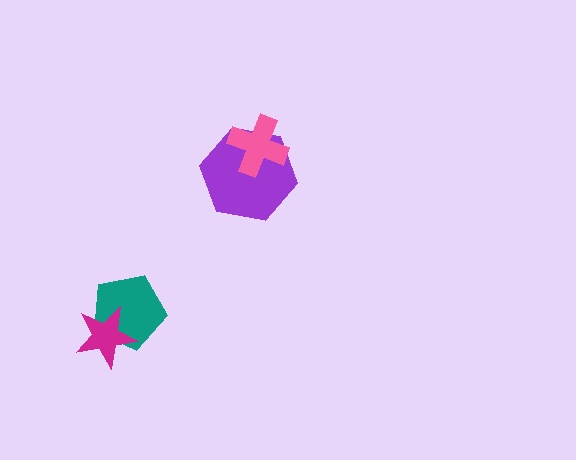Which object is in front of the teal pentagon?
The magenta star is in front of the teal pentagon.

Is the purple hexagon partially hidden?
Yes, it is partially covered by another shape.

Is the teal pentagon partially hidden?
Yes, it is partially covered by another shape.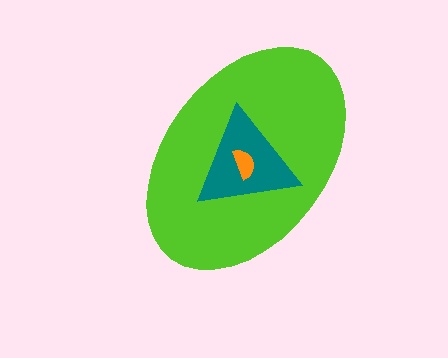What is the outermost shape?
The lime ellipse.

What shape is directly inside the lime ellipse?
The teal triangle.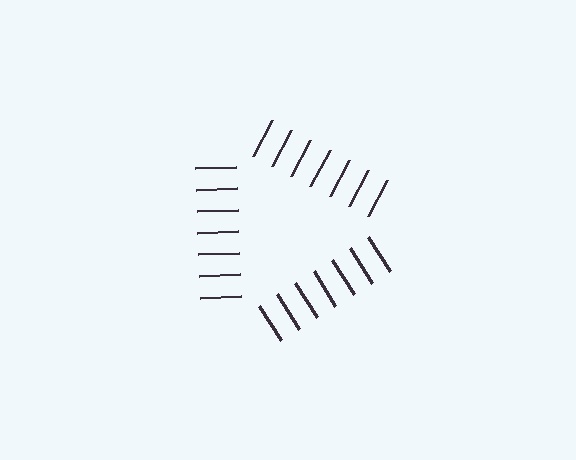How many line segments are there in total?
21 — 7 along each of the 3 edges.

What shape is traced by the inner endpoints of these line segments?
An illusory triangle — the line segments terminate on its edges but no continuous stroke is drawn.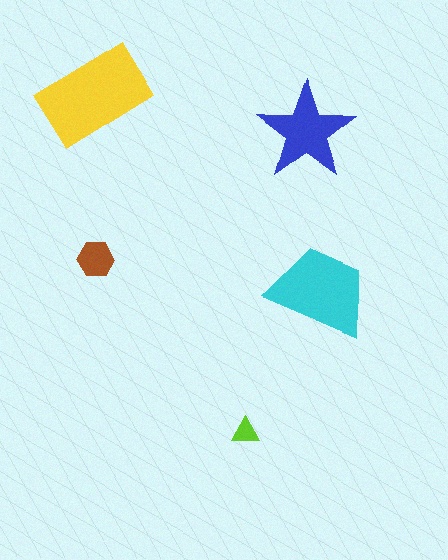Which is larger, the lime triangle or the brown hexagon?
The brown hexagon.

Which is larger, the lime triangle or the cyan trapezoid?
The cyan trapezoid.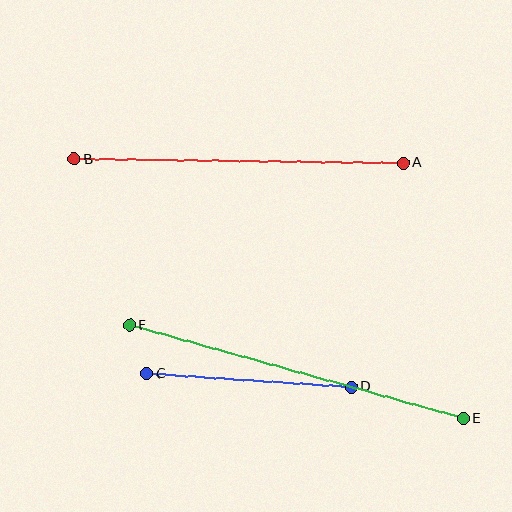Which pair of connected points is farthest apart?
Points E and F are farthest apart.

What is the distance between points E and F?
The distance is approximately 346 pixels.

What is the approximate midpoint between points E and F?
The midpoint is at approximately (296, 372) pixels.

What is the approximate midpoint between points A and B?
The midpoint is at approximately (239, 161) pixels.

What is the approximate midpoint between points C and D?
The midpoint is at approximately (249, 380) pixels.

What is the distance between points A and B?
The distance is approximately 329 pixels.